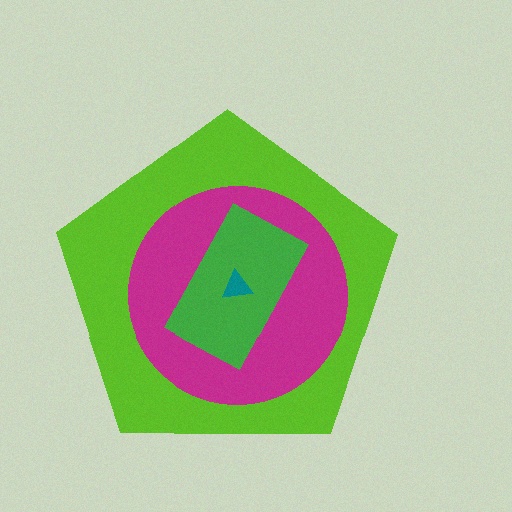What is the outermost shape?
The lime pentagon.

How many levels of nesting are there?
4.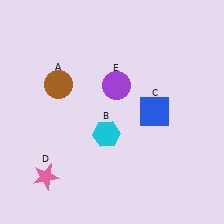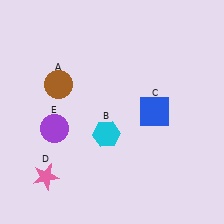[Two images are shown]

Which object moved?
The purple circle (E) moved left.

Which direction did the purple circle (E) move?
The purple circle (E) moved left.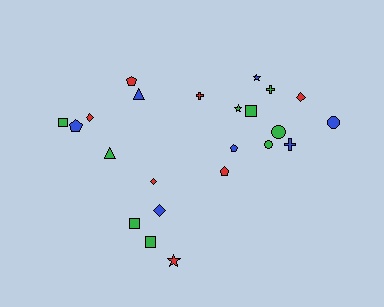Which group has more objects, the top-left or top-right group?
The top-right group.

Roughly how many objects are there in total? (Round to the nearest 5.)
Roughly 25 objects in total.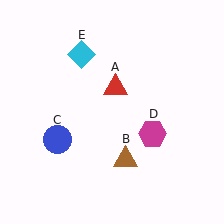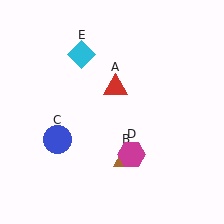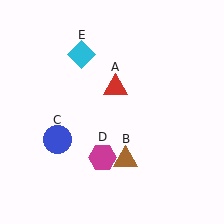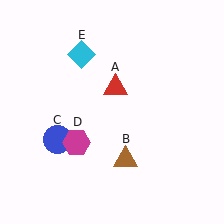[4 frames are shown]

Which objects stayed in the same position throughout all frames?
Red triangle (object A) and brown triangle (object B) and blue circle (object C) and cyan diamond (object E) remained stationary.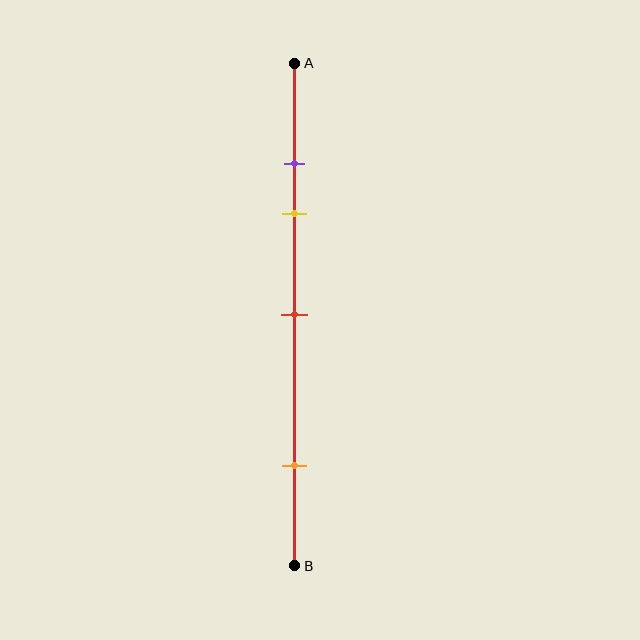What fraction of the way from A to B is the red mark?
The red mark is approximately 50% (0.5) of the way from A to B.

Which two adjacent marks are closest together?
The purple and yellow marks are the closest adjacent pair.